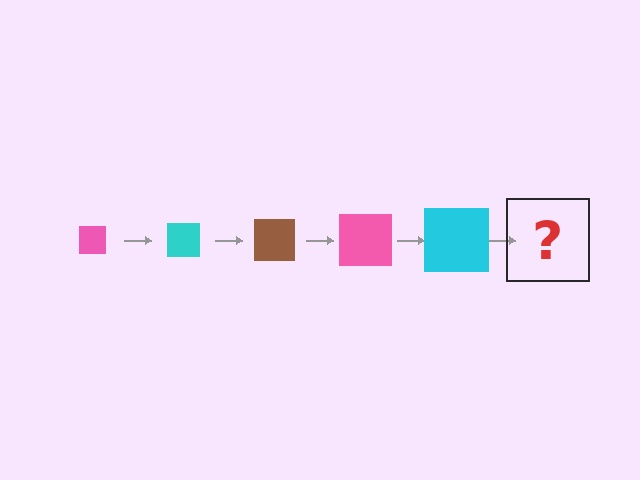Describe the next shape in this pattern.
It should be a brown square, larger than the previous one.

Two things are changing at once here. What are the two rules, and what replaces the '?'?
The two rules are that the square grows larger each step and the color cycles through pink, cyan, and brown. The '?' should be a brown square, larger than the previous one.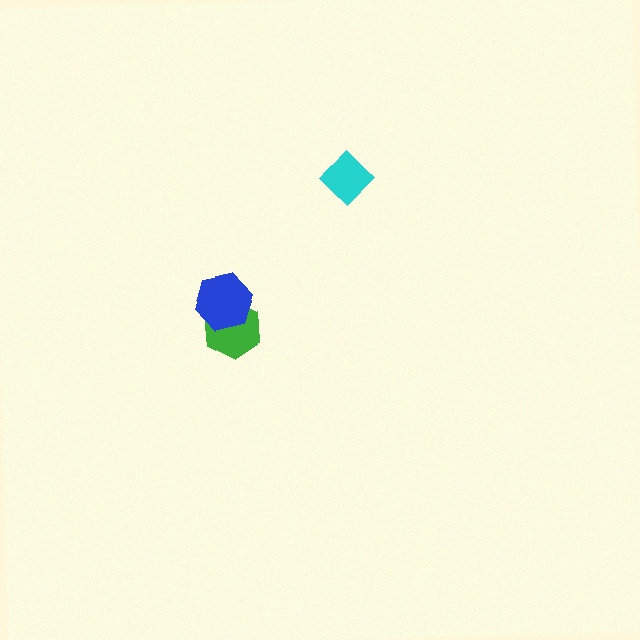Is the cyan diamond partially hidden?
No, no other shape covers it.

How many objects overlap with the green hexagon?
1 object overlaps with the green hexagon.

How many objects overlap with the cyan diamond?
0 objects overlap with the cyan diamond.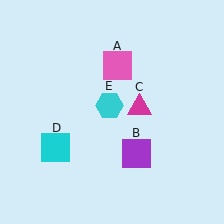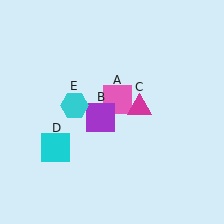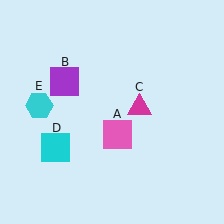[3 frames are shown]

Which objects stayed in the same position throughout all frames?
Magenta triangle (object C) and cyan square (object D) remained stationary.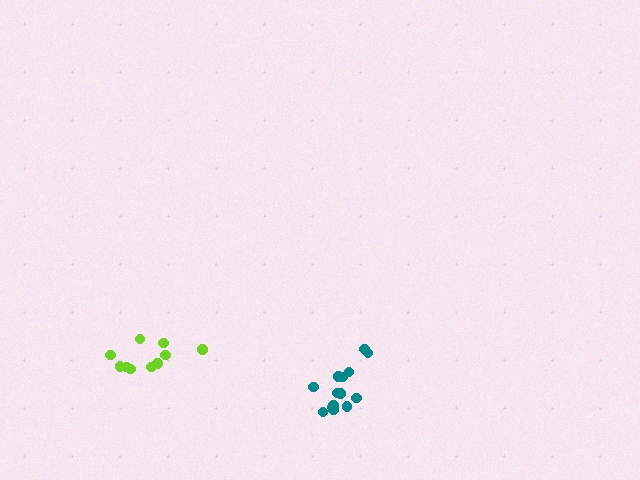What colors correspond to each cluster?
The clusters are colored: lime, teal.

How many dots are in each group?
Group 1: 10 dots, Group 2: 14 dots (24 total).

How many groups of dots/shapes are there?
There are 2 groups.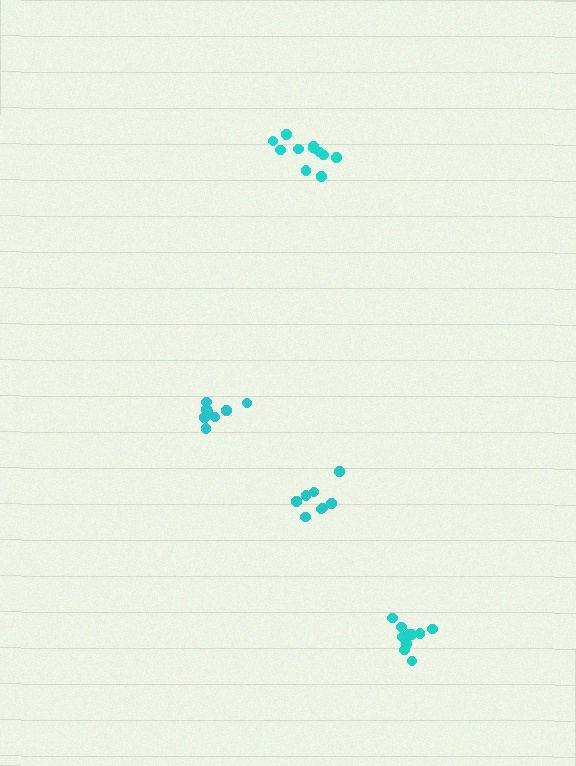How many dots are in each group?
Group 1: 10 dots, Group 2: 9 dots, Group 3: 11 dots, Group 4: 8 dots (38 total).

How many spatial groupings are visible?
There are 4 spatial groupings.